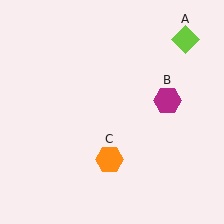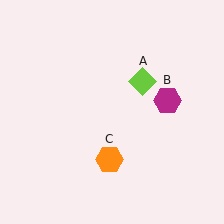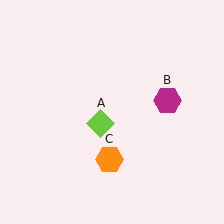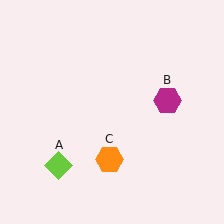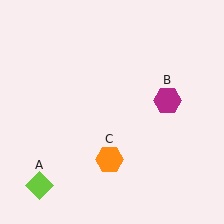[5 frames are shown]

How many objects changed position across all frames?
1 object changed position: lime diamond (object A).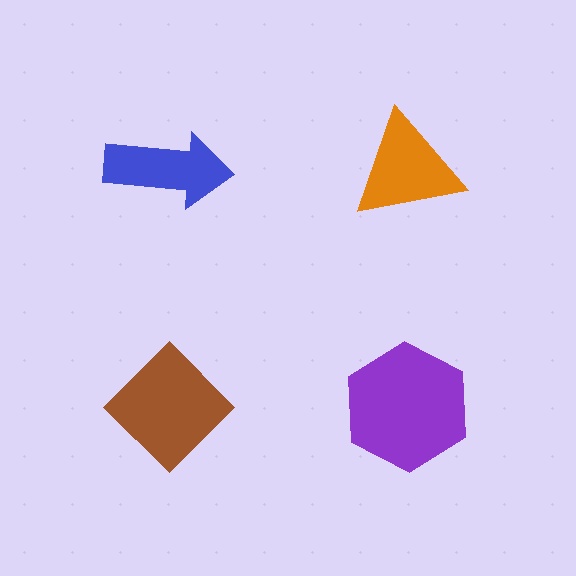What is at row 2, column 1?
A brown diamond.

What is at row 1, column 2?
An orange triangle.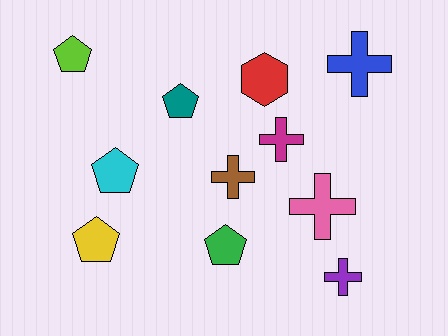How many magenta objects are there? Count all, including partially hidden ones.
There is 1 magenta object.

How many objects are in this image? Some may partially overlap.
There are 11 objects.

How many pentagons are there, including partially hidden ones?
There are 5 pentagons.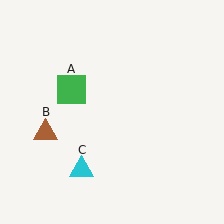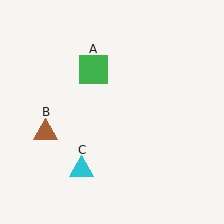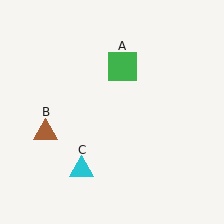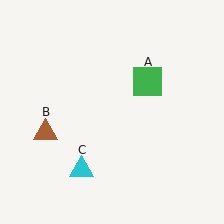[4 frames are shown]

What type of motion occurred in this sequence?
The green square (object A) rotated clockwise around the center of the scene.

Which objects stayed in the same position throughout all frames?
Brown triangle (object B) and cyan triangle (object C) remained stationary.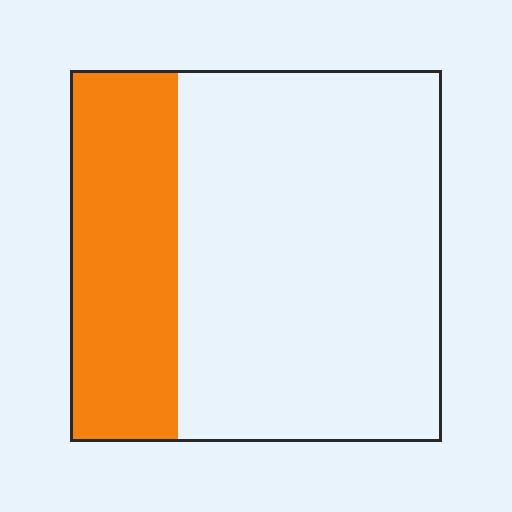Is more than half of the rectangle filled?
No.